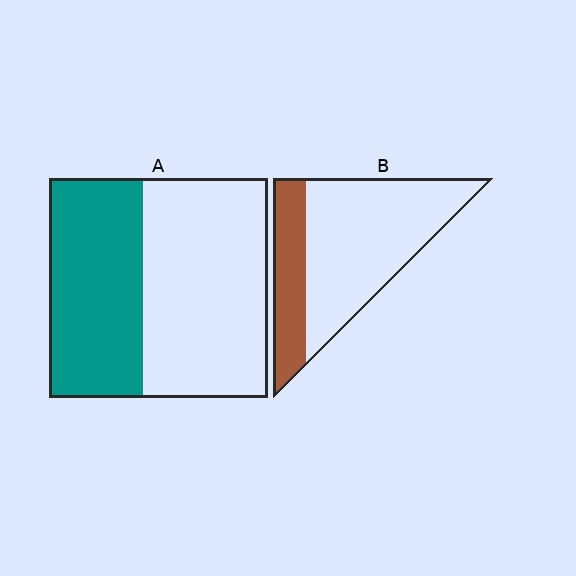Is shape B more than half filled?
No.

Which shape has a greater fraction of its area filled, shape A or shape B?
Shape A.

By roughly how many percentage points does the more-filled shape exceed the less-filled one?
By roughly 15 percentage points (A over B).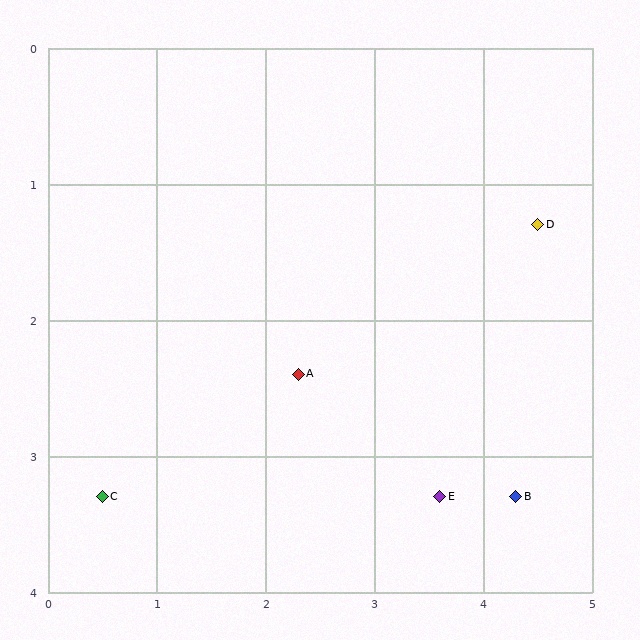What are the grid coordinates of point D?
Point D is at approximately (4.5, 1.3).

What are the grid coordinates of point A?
Point A is at approximately (2.3, 2.4).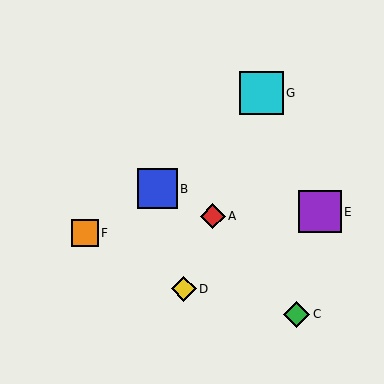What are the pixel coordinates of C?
Object C is at (297, 314).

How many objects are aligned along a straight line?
3 objects (A, D, G) are aligned along a straight line.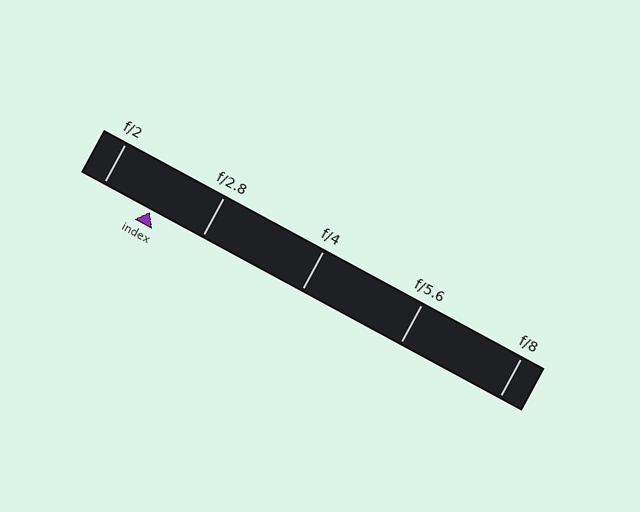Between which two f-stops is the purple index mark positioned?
The index mark is between f/2 and f/2.8.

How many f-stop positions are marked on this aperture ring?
There are 5 f-stop positions marked.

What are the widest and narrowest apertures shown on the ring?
The widest aperture shown is f/2 and the narrowest is f/8.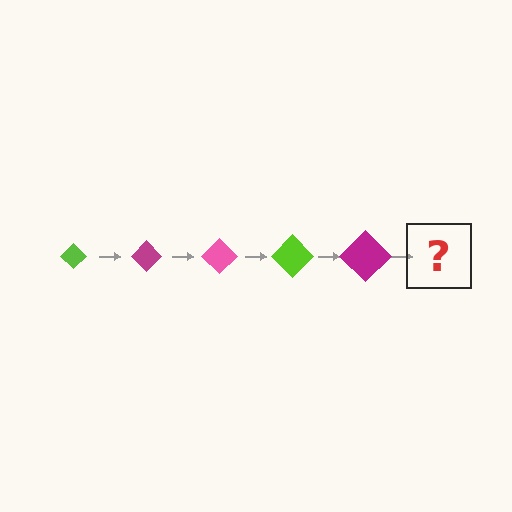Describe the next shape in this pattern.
It should be a pink diamond, larger than the previous one.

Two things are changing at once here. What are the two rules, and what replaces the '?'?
The two rules are that the diamond grows larger each step and the color cycles through lime, magenta, and pink. The '?' should be a pink diamond, larger than the previous one.